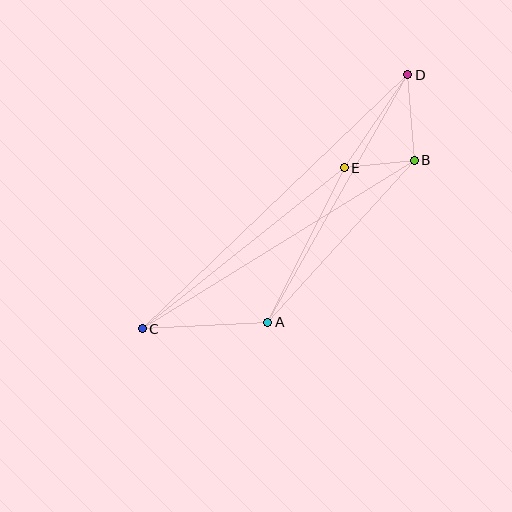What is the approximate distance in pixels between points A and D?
The distance between A and D is approximately 285 pixels.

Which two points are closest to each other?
Points B and E are closest to each other.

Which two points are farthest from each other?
Points C and D are farthest from each other.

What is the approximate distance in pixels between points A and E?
The distance between A and E is approximately 172 pixels.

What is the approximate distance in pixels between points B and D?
The distance between B and D is approximately 86 pixels.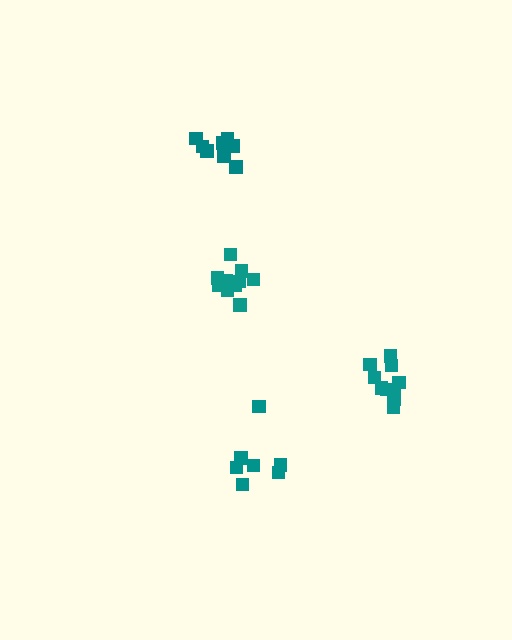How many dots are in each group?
Group 1: 8 dots, Group 2: 10 dots, Group 3: 7 dots, Group 4: 11 dots (36 total).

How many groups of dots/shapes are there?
There are 4 groups.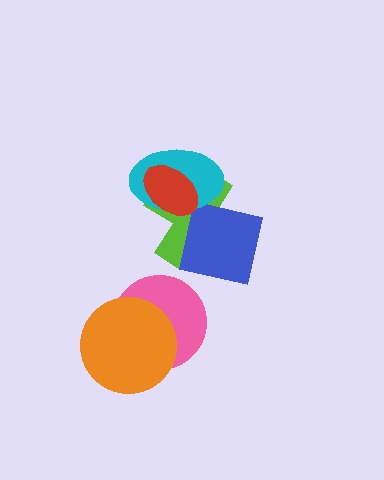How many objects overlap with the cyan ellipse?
2 objects overlap with the cyan ellipse.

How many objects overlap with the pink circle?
1 object overlaps with the pink circle.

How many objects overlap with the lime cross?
3 objects overlap with the lime cross.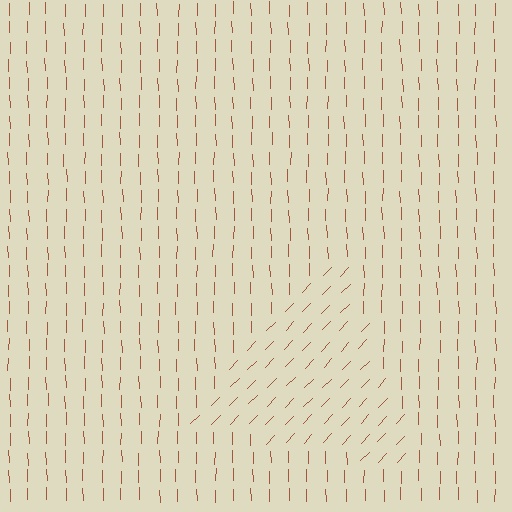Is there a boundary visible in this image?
Yes, there is a texture boundary formed by a change in line orientation.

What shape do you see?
I see a triangle.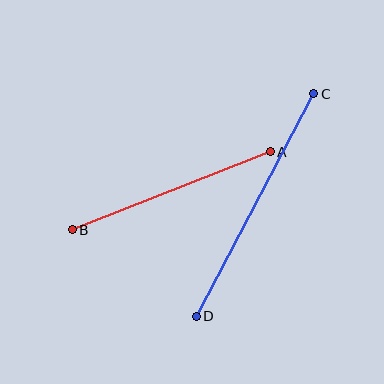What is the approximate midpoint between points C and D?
The midpoint is at approximately (255, 205) pixels.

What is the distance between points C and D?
The distance is approximately 252 pixels.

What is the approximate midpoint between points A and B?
The midpoint is at approximately (171, 191) pixels.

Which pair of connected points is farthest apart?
Points C and D are farthest apart.